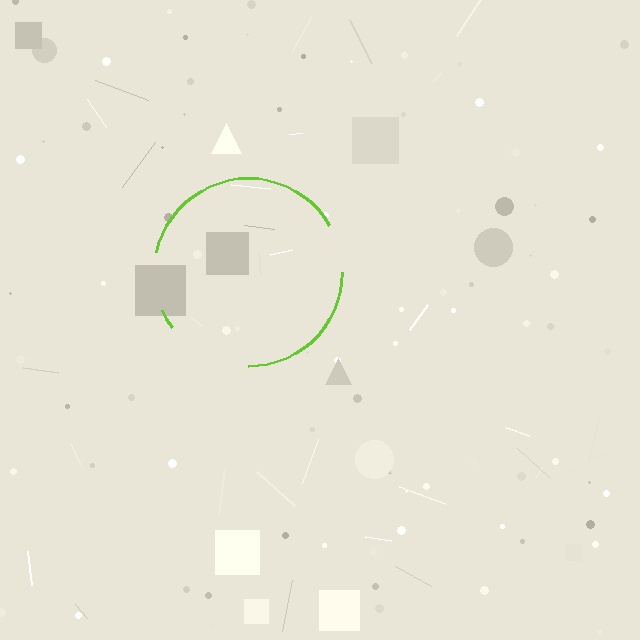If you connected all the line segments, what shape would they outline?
They would outline a circle.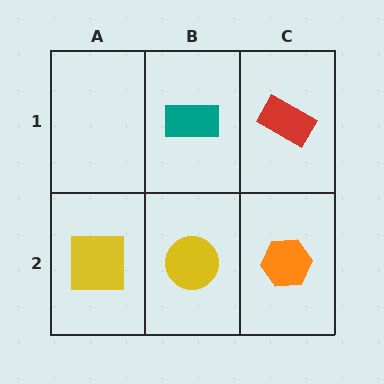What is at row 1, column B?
A teal rectangle.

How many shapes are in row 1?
2 shapes.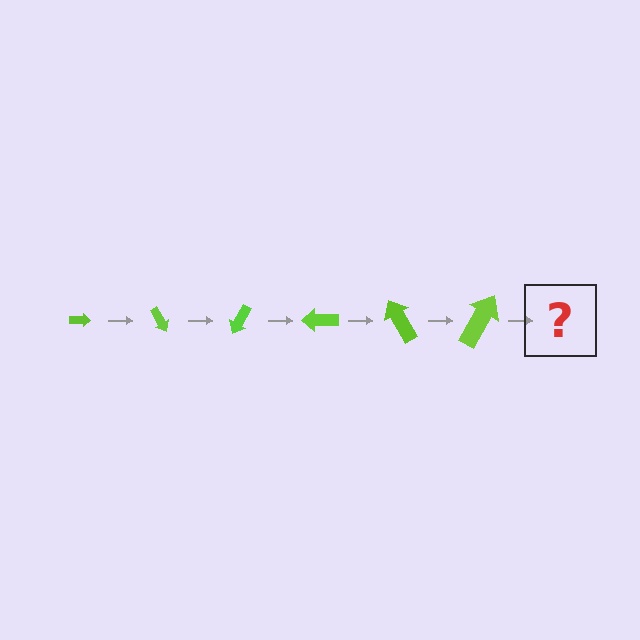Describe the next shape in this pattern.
It should be an arrow, larger than the previous one and rotated 360 degrees from the start.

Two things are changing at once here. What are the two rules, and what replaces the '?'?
The two rules are that the arrow grows larger each step and it rotates 60 degrees each step. The '?' should be an arrow, larger than the previous one and rotated 360 degrees from the start.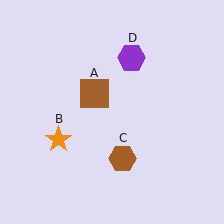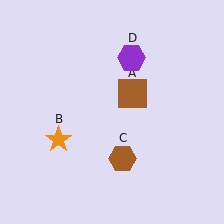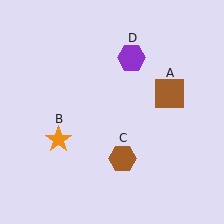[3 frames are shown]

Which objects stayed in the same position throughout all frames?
Orange star (object B) and brown hexagon (object C) and purple hexagon (object D) remained stationary.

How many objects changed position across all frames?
1 object changed position: brown square (object A).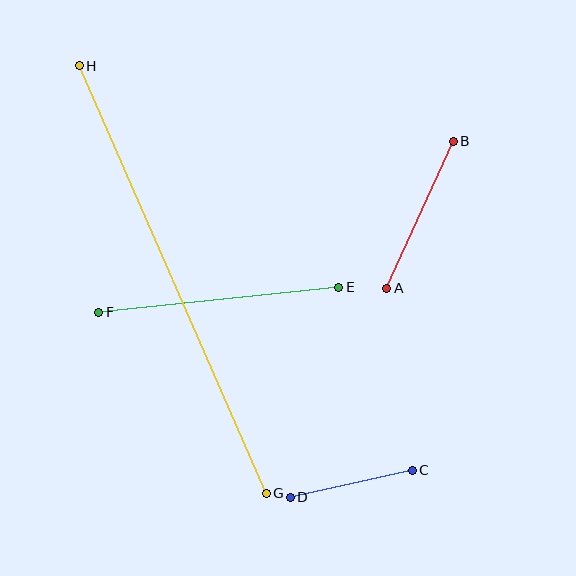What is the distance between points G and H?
The distance is approximately 467 pixels.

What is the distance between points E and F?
The distance is approximately 241 pixels.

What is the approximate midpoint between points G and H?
The midpoint is at approximately (173, 279) pixels.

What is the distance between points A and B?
The distance is approximately 161 pixels.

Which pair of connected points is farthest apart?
Points G and H are farthest apart.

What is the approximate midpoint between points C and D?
The midpoint is at approximately (351, 484) pixels.